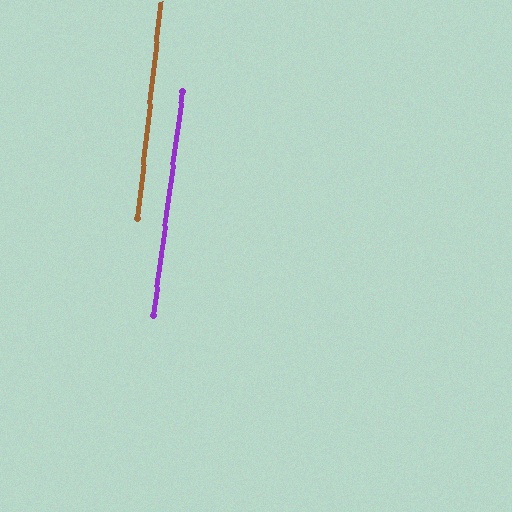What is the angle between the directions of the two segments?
Approximately 2 degrees.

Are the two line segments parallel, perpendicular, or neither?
Parallel — their directions differ by only 1.6°.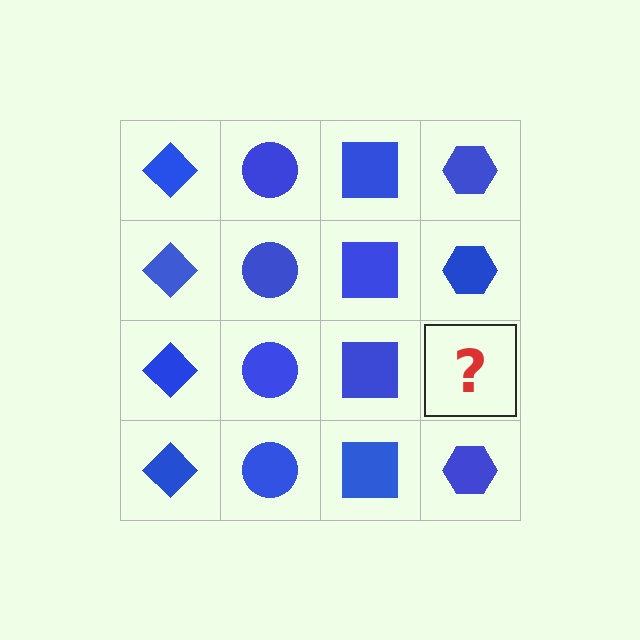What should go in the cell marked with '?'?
The missing cell should contain a blue hexagon.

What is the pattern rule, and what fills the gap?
The rule is that each column has a consistent shape. The gap should be filled with a blue hexagon.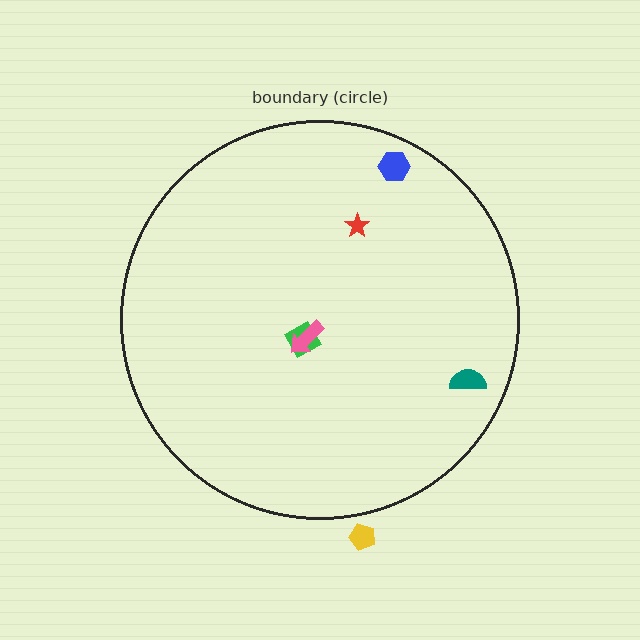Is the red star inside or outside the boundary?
Inside.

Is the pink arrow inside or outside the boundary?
Inside.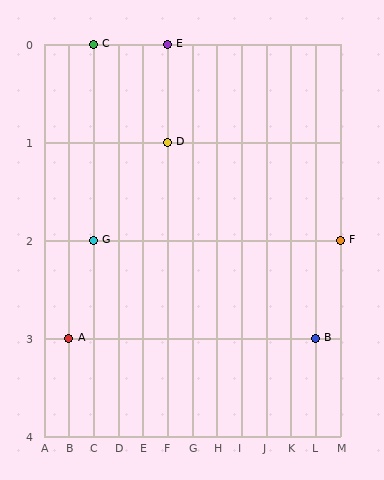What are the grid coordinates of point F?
Point F is at grid coordinates (M, 2).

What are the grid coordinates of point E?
Point E is at grid coordinates (F, 0).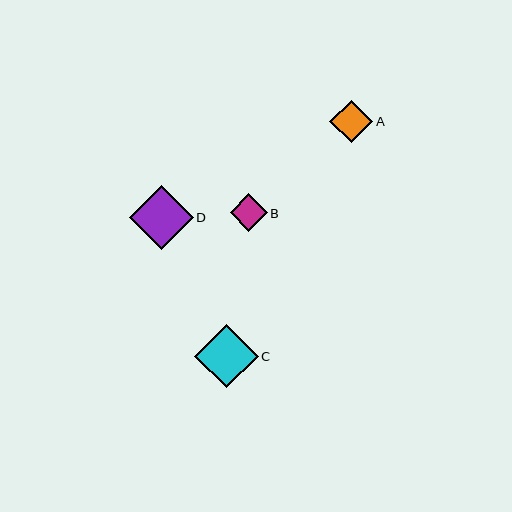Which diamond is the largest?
Diamond C is the largest with a size of approximately 64 pixels.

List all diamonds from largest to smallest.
From largest to smallest: C, D, A, B.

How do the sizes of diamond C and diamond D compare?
Diamond C and diamond D are approximately the same size.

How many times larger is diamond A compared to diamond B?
Diamond A is approximately 1.1 times the size of diamond B.